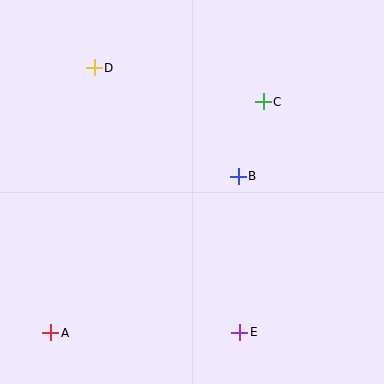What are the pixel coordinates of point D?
Point D is at (94, 68).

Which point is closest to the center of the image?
Point B at (238, 176) is closest to the center.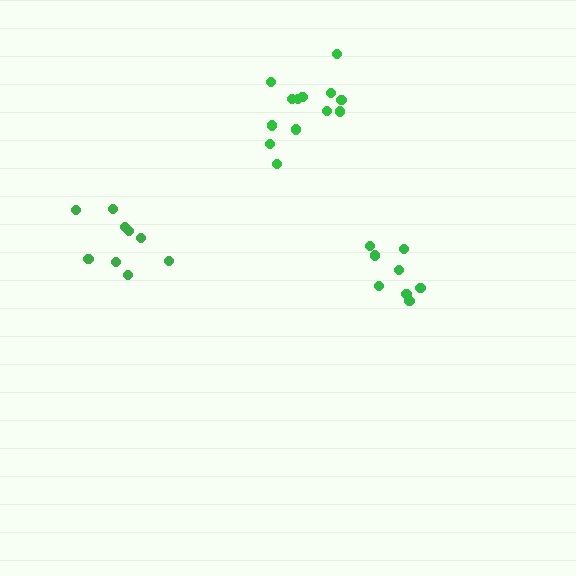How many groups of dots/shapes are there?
There are 3 groups.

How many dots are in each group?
Group 1: 9 dots, Group 2: 13 dots, Group 3: 8 dots (30 total).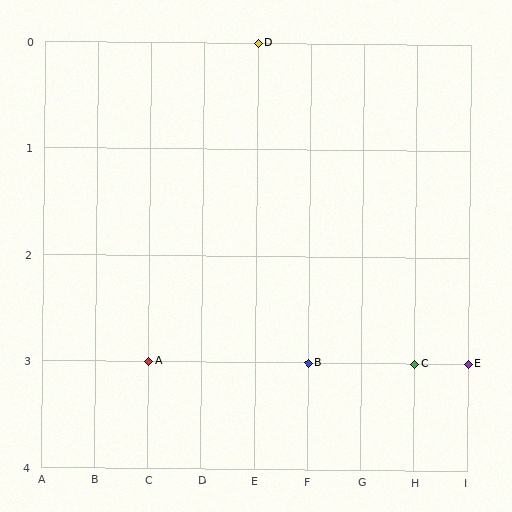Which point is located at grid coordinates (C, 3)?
Point A is at (C, 3).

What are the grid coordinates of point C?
Point C is at grid coordinates (H, 3).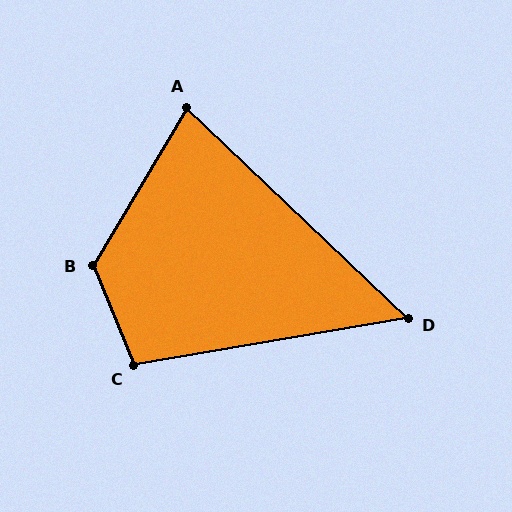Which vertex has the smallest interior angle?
D, at approximately 53 degrees.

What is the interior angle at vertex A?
Approximately 77 degrees (acute).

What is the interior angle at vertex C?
Approximately 103 degrees (obtuse).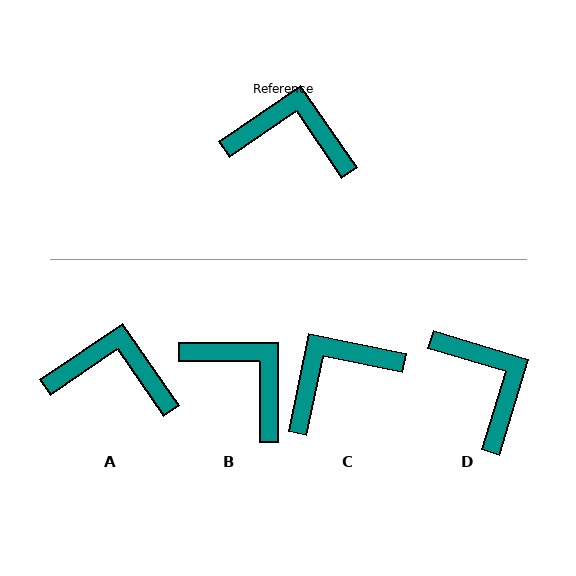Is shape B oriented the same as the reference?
No, it is off by about 35 degrees.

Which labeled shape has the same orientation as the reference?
A.